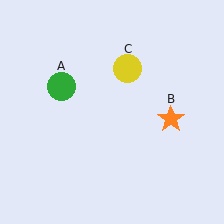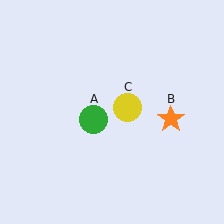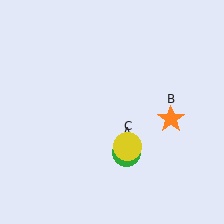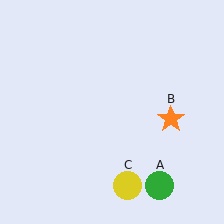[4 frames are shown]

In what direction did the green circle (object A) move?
The green circle (object A) moved down and to the right.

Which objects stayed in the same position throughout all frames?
Orange star (object B) remained stationary.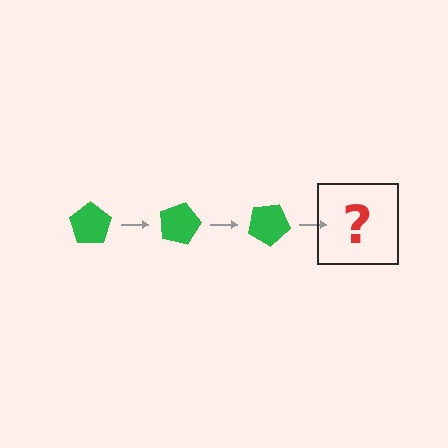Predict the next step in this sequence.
The next step is a green pentagon rotated 45 degrees.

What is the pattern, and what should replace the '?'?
The pattern is that the pentagon rotates 15 degrees each step. The '?' should be a green pentagon rotated 45 degrees.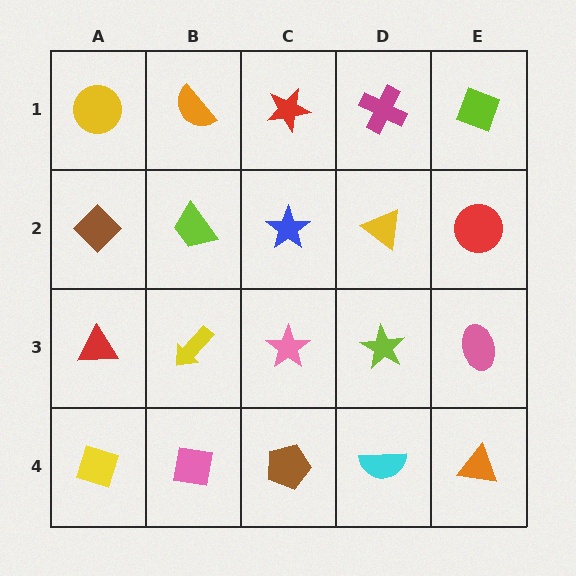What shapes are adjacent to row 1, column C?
A blue star (row 2, column C), an orange semicircle (row 1, column B), a magenta cross (row 1, column D).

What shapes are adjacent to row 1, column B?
A lime trapezoid (row 2, column B), a yellow circle (row 1, column A), a red star (row 1, column C).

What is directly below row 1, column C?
A blue star.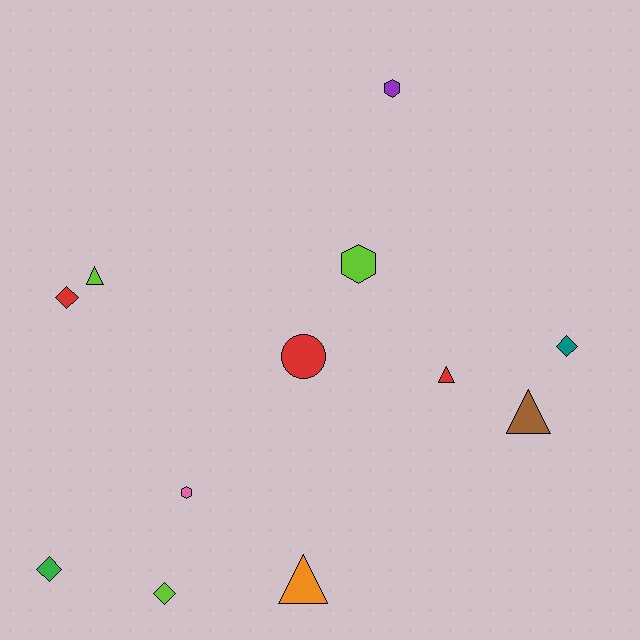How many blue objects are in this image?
There are no blue objects.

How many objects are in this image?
There are 12 objects.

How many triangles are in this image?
There are 4 triangles.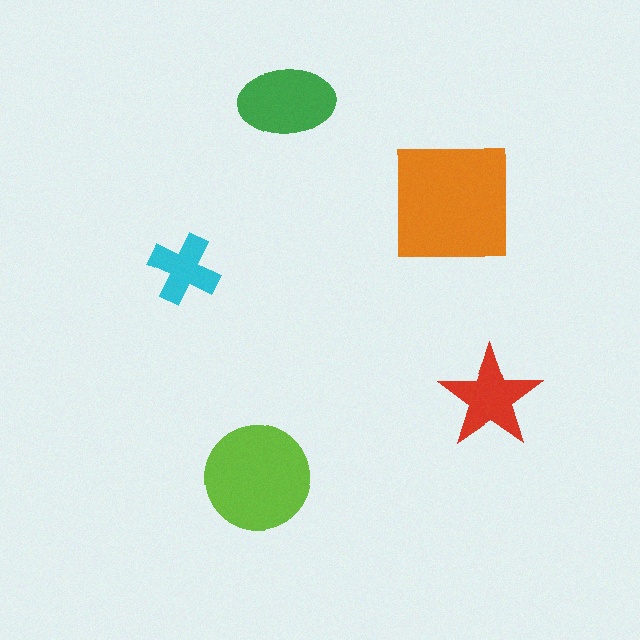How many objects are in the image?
There are 5 objects in the image.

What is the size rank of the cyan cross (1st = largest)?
5th.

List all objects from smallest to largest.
The cyan cross, the red star, the green ellipse, the lime circle, the orange square.